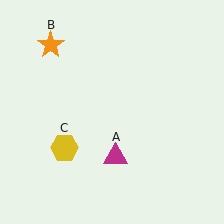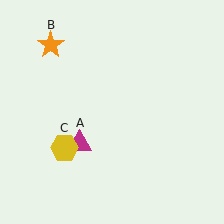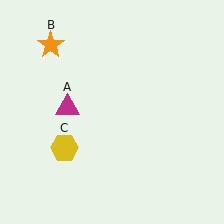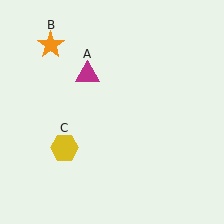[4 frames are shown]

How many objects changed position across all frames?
1 object changed position: magenta triangle (object A).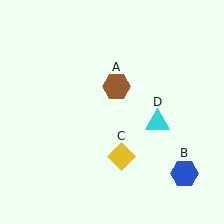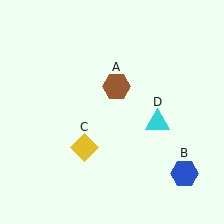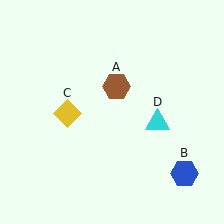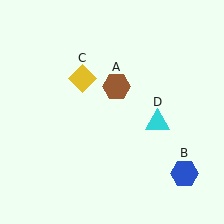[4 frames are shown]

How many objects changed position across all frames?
1 object changed position: yellow diamond (object C).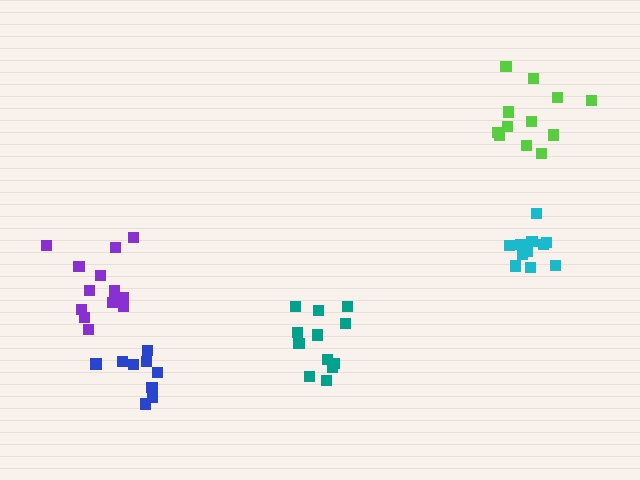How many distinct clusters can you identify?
There are 5 distinct clusters.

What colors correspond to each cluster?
The clusters are colored: purple, blue, cyan, teal, lime.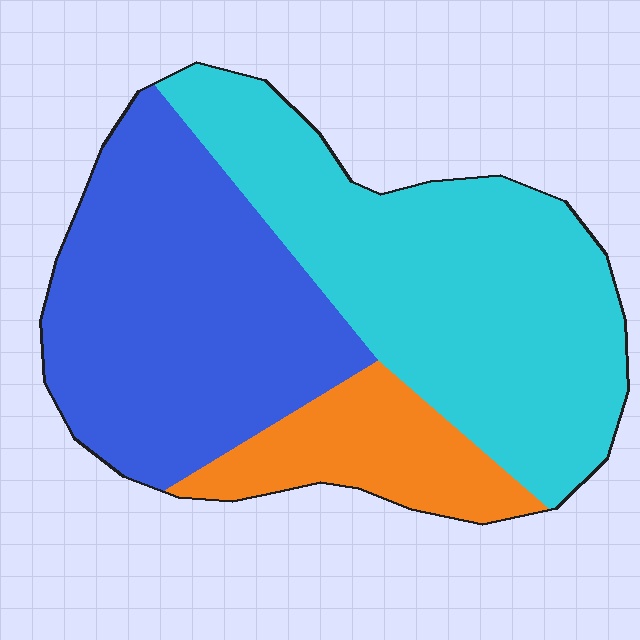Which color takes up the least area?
Orange, at roughly 15%.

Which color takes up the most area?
Cyan, at roughly 45%.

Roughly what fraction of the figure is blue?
Blue covers 40% of the figure.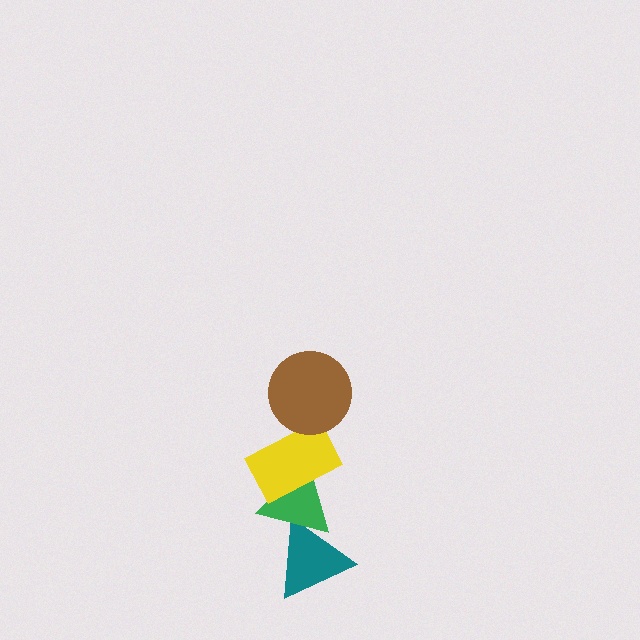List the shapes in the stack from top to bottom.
From top to bottom: the brown circle, the yellow rectangle, the green triangle, the teal triangle.